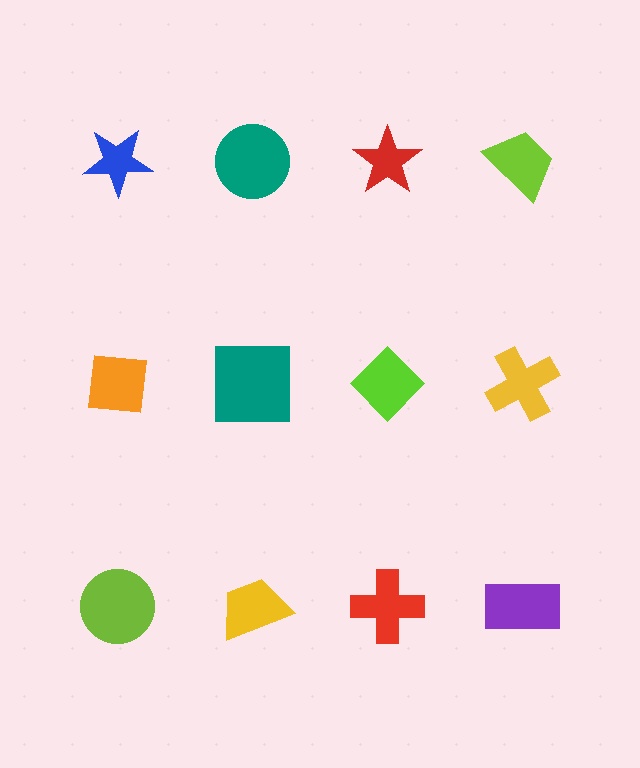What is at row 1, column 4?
A lime trapezoid.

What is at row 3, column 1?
A lime circle.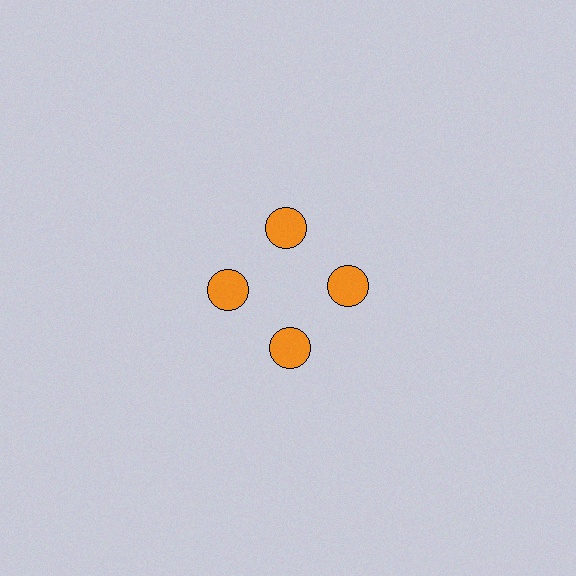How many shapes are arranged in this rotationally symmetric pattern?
There are 4 shapes, arranged in 4 groups of 1.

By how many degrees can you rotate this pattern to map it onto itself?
The pattern maps onto itself every 90 degrees of rotation.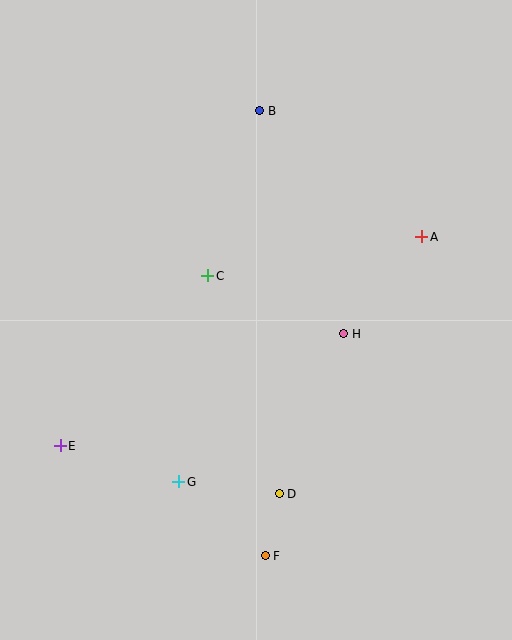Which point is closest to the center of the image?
Point C at (208, 276) is closest to the center.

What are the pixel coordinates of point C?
Point C is at (208, 276).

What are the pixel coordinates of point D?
Point D is at (279, 494).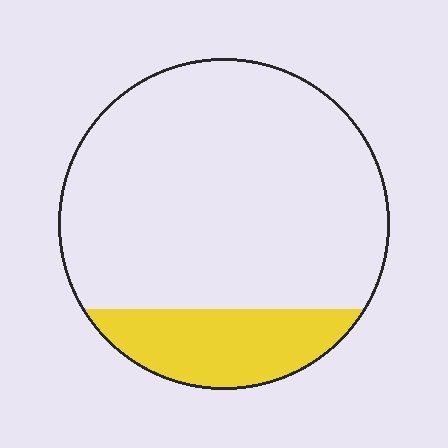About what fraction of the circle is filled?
About one fifth (1/5).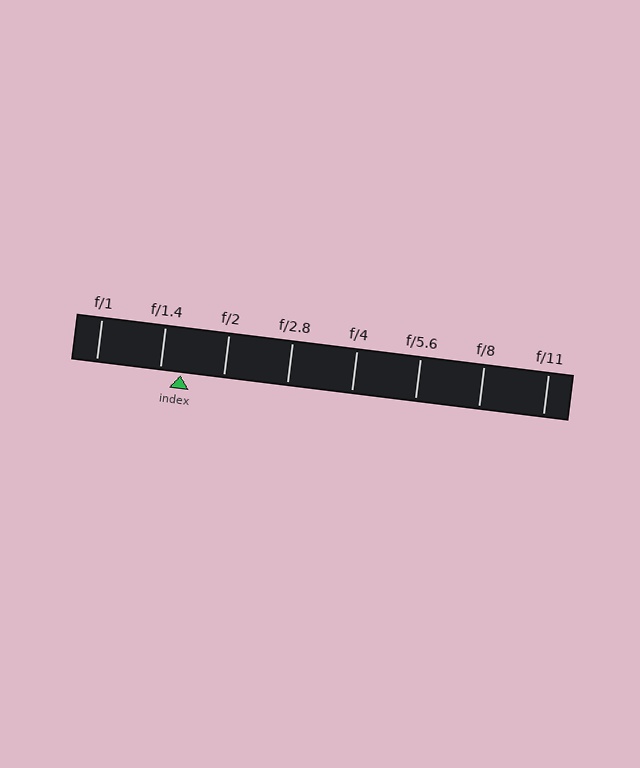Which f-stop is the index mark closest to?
The index mark is closest to f/1.4.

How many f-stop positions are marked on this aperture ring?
There are 8 f-stop positions marked.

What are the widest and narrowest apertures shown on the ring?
The widest aperture shown is f/1 and the narrowest is f/11.